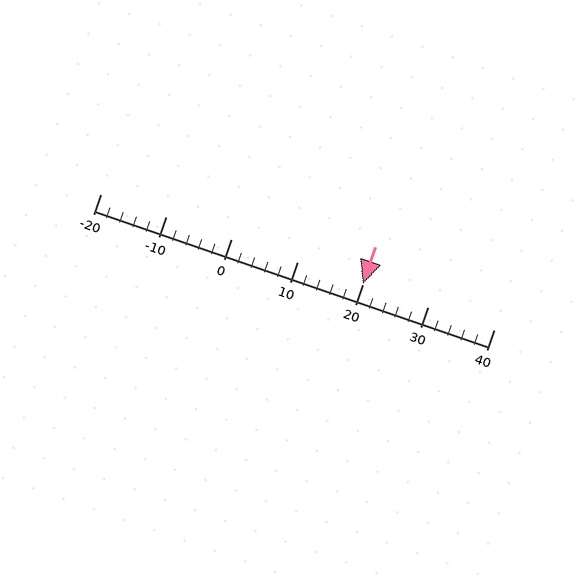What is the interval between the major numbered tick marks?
The major tick marks are spaced 10 units apart.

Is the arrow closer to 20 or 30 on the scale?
The arrow is closer to 20.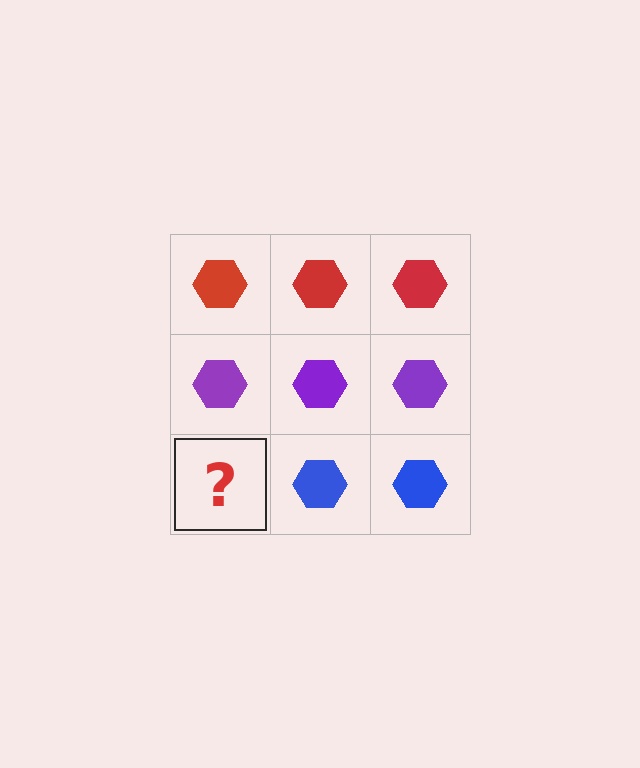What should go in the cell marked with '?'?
The missing cell should contain a blue hexagon.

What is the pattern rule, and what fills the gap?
The rule is that each row has a consistent color. The gap should be filled with a blue hexagon.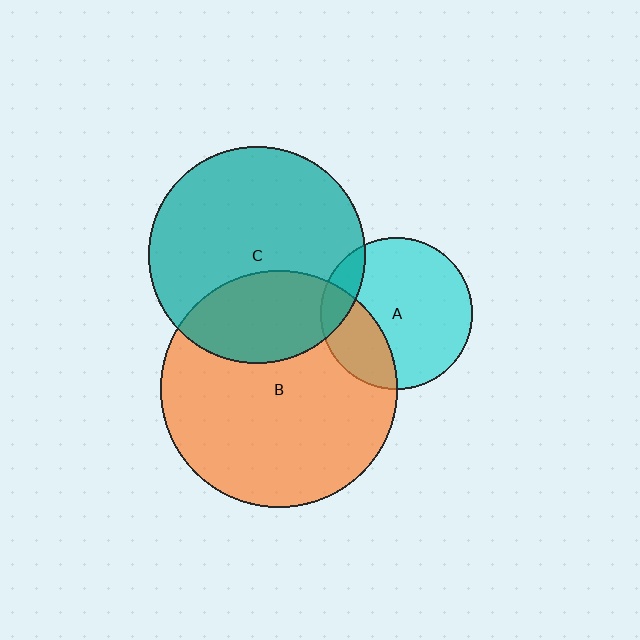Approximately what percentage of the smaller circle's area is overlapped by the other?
Approximately 25%.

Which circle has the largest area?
Circle B (orange).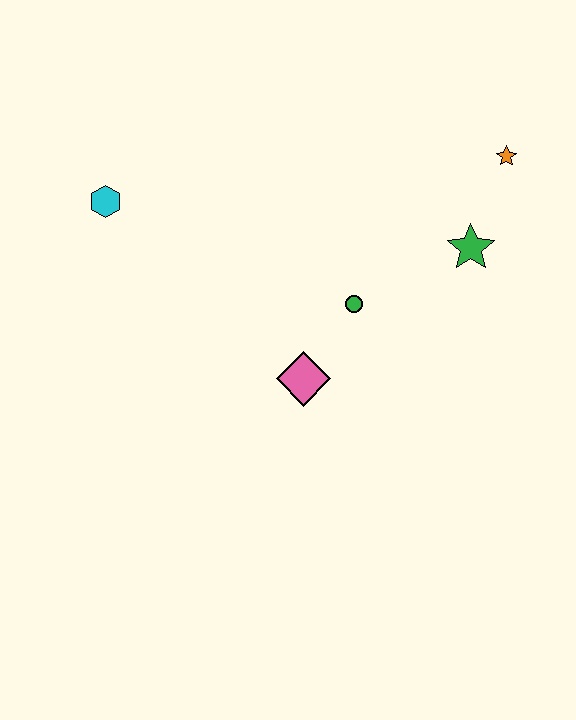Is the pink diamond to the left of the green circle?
Yes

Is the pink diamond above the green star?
No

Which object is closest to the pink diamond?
The green circle is closest to the pink diamond.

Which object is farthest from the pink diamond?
The orange star is farthest from the pink diamond.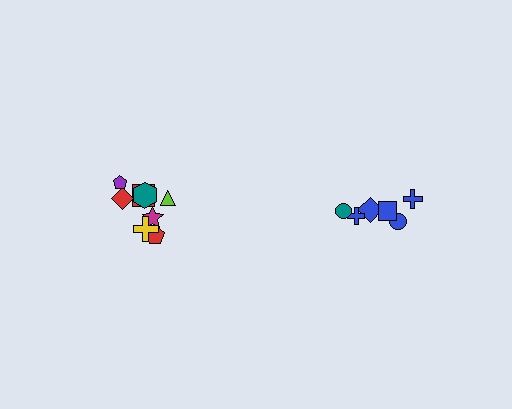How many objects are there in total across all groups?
There are 14 objects.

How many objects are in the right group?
There are 6 objects.